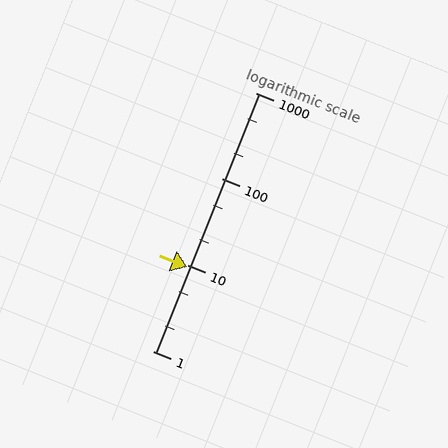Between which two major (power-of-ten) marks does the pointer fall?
The pointer is between 1 and 10.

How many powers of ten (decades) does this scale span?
The scale spans 3 decades, from 1 to 1000.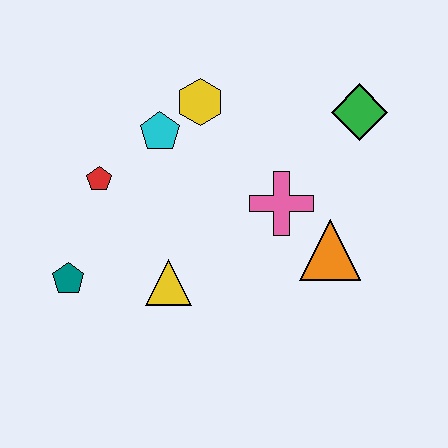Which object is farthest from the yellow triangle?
The green diamond is farthest from the yellow triangle.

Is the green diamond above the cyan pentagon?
Yes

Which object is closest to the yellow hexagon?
The cyan pentagon is closest to the yellow hexagon.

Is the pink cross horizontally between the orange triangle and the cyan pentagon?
Yes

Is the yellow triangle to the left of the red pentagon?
No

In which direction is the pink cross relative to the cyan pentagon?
The pink cross is to the right of the cyan pentagon.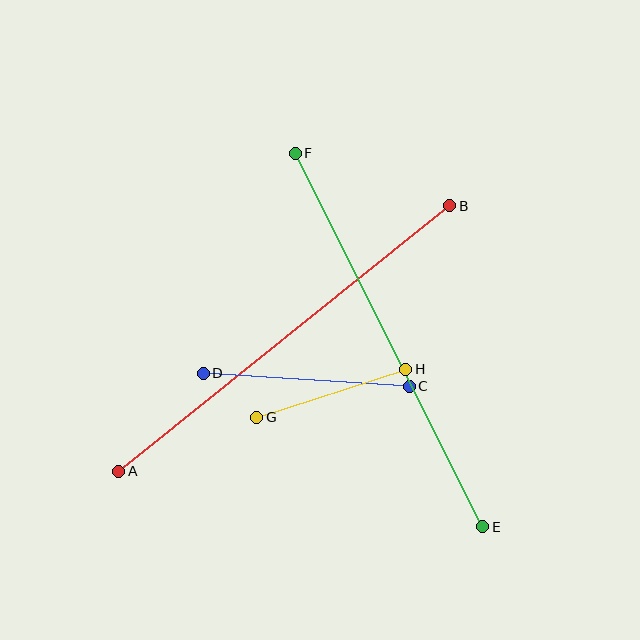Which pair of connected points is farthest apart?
Points A and B are farthest apart.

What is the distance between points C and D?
The distance is approximately 207 pixels.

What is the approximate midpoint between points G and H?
The midpoint is at approximately (331, 393) pixels.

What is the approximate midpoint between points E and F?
The midpoint is at approximately (389, 340) pixels.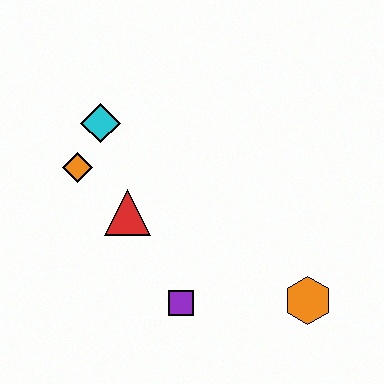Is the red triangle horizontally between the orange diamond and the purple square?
Yes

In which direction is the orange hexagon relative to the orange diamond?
The orange hexagon is to the right of the orange diamond.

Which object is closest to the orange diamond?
The cyan diamond is closest to the orange diamond.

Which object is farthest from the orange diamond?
The orange hexagon is farthest from the orange diamond.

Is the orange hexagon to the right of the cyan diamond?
Yes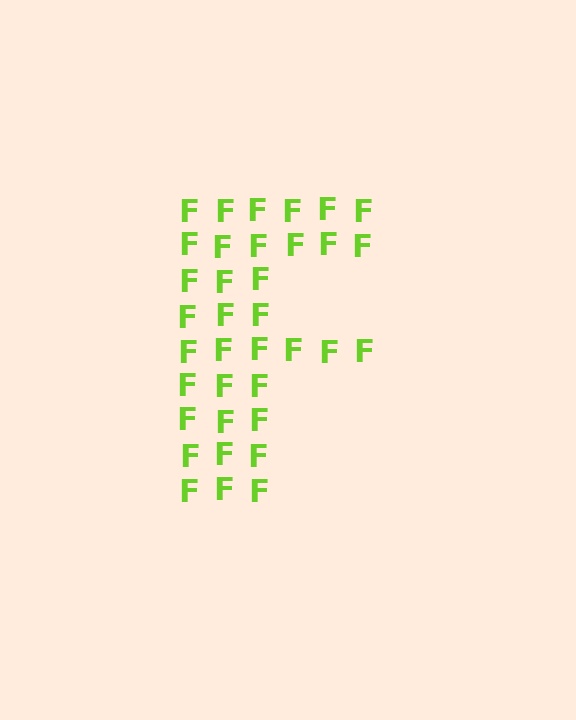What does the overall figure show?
The overall figure shows the letter F.